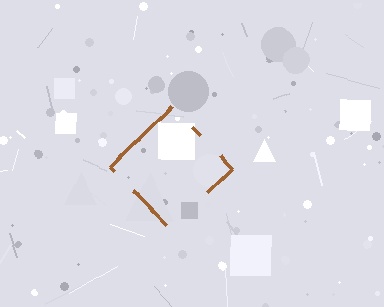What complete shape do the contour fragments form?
The contour fragments form a diamond.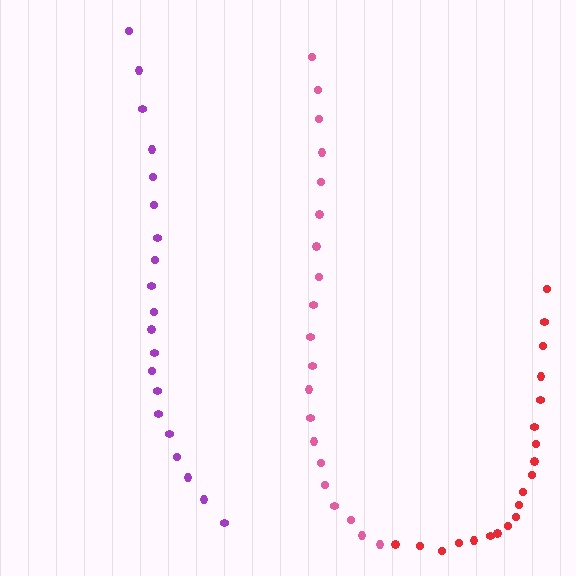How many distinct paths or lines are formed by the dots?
There are 3 distinct paths.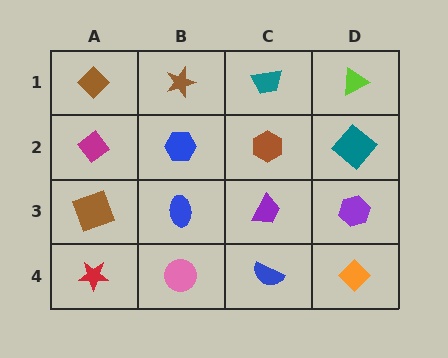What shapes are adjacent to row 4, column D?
A purple hexagon (row 3, column D), a blue semicircle (row 4, column C).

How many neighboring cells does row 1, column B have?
3.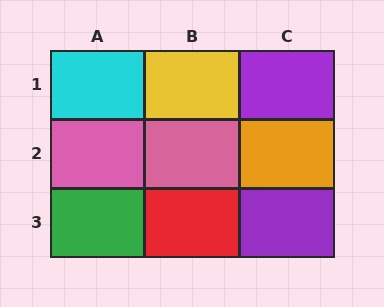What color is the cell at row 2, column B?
Pink.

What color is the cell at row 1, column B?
Yellow.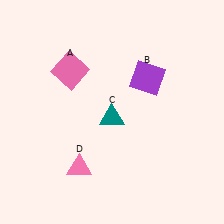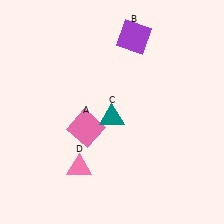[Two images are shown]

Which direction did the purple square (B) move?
The purple square (B) moved up.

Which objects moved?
The objects that moved are: the pink square (A), the purple square (B).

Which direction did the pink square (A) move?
The pink square (A) moved down.